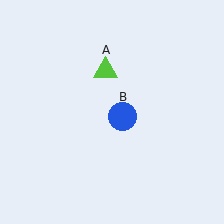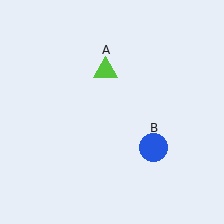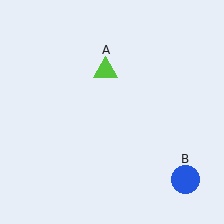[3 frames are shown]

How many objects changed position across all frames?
1 object changed position: blue circle (object B).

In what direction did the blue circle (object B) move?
The blue circle (object B) moved down and to the right.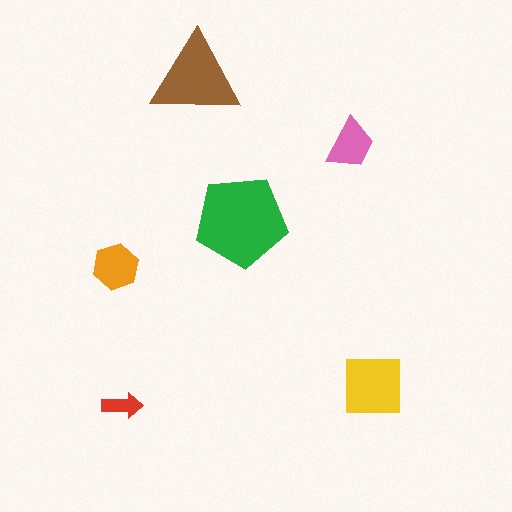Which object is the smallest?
The red arrow.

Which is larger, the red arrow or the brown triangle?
The brown triangle.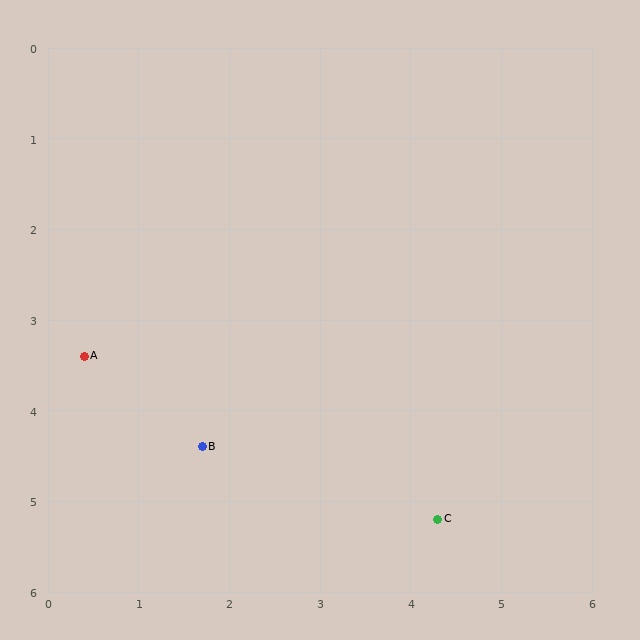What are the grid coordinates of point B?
Point B is at approximately (1.7, 4.4).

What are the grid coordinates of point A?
Point A is at approximately (0.4, 3.4).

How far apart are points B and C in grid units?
Points B and C are about 2.7 grid units apart.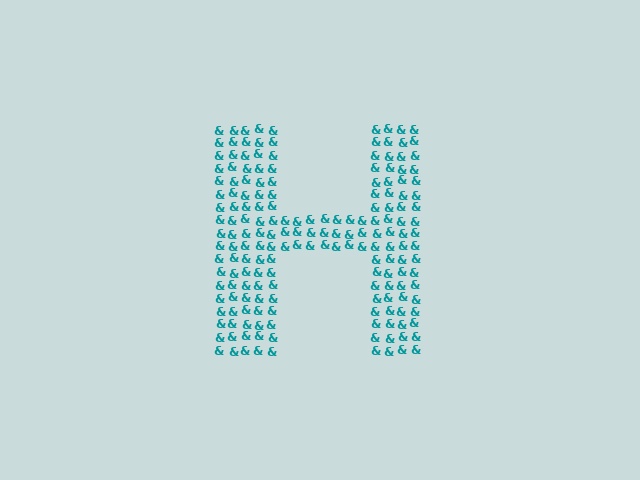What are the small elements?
The small elements are ampersands.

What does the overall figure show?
The overall figure shows the letter H.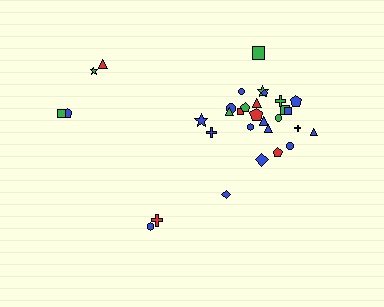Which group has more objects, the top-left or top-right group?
The top-right group.